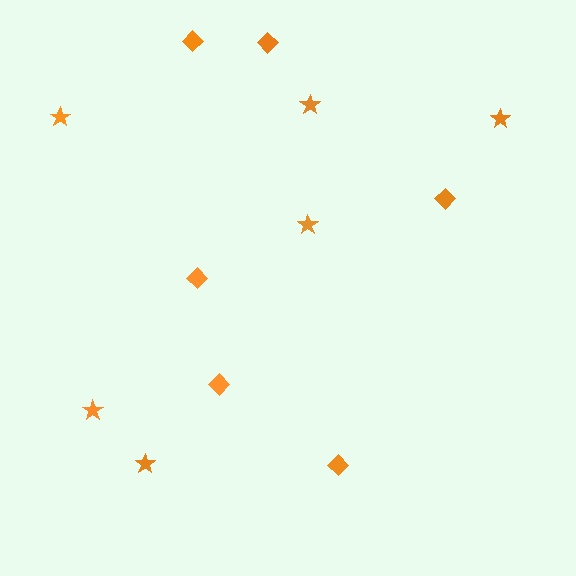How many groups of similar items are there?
There are 2 groups: one group of stars (6) and one group of diamonds (6).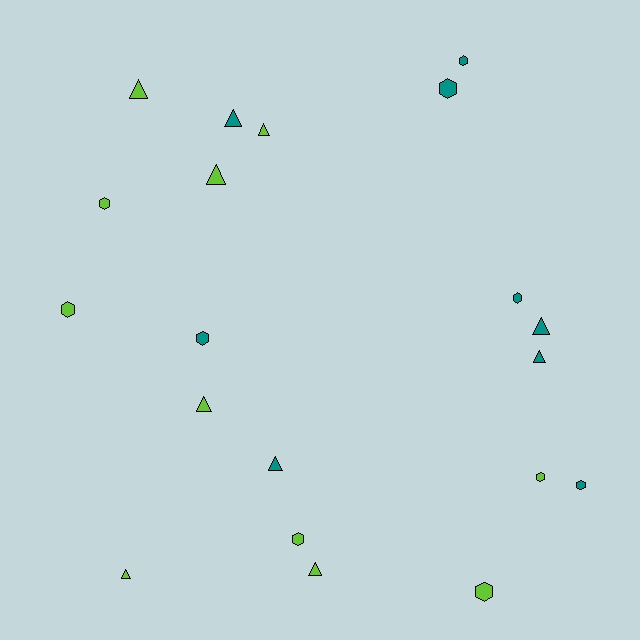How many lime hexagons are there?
There are 5 lime hexagons.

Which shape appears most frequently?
Triangle, with 10 objects.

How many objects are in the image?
There are 20 objects.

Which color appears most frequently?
Lime, with 11 objects.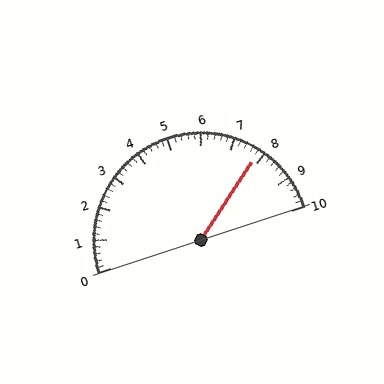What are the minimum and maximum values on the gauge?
The gauge ranges from 0 to 10.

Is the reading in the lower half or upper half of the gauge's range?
The reading is in the upper half of the range (0 to 10).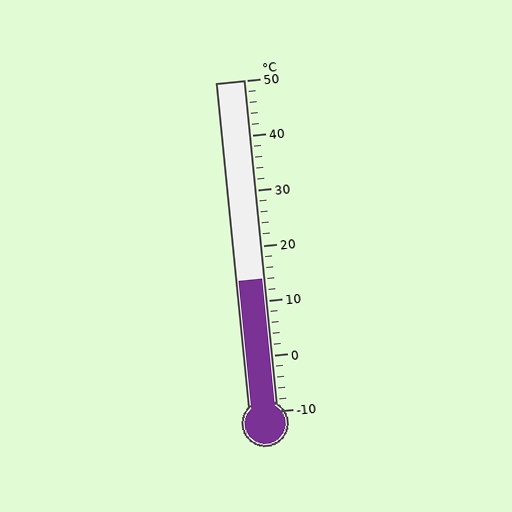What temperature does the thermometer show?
The thermometer shows approximately 14°C.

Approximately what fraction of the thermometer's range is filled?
The thermometer is filled to approximately 40% of its range.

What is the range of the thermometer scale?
The thermometer scale ranges from -10°C to 50°C.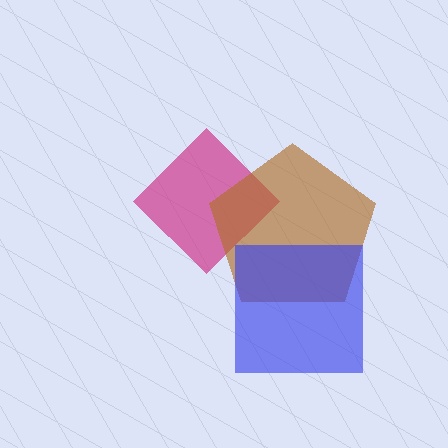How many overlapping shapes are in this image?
There are 3 overlapping shapes in the image.